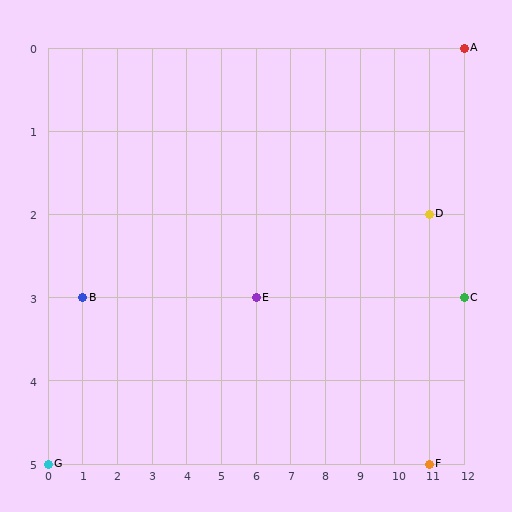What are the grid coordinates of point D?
Point D is at grid coordinates (11, 2).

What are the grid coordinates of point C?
Point C is at grid coordinates (12, 3).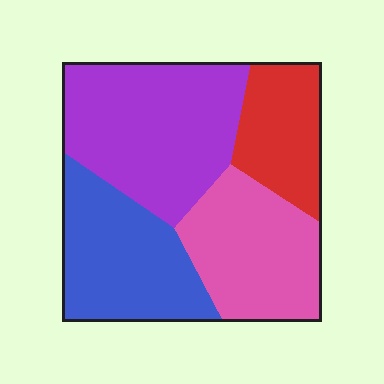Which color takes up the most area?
Purple, at roughly 35%.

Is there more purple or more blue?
Purple.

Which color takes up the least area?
Red, at roughly 15%.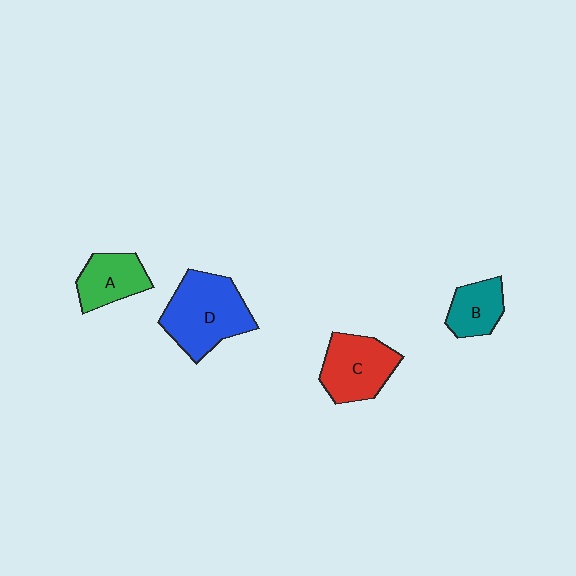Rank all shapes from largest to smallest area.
From largest to smallest: D (blue), C (red), A (green), B (teal).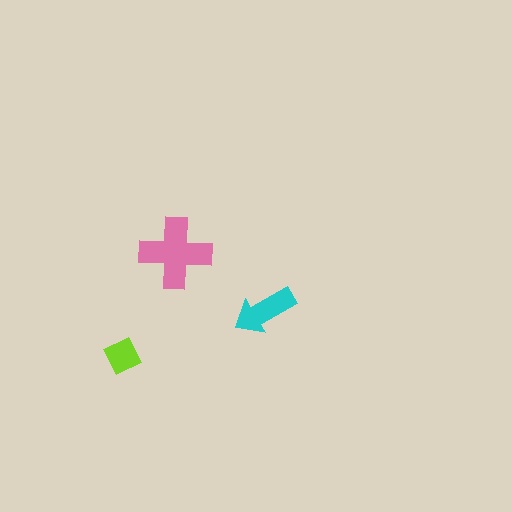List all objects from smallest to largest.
The lime square, the cyan arrow, the pink cross.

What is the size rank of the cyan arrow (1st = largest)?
2nd.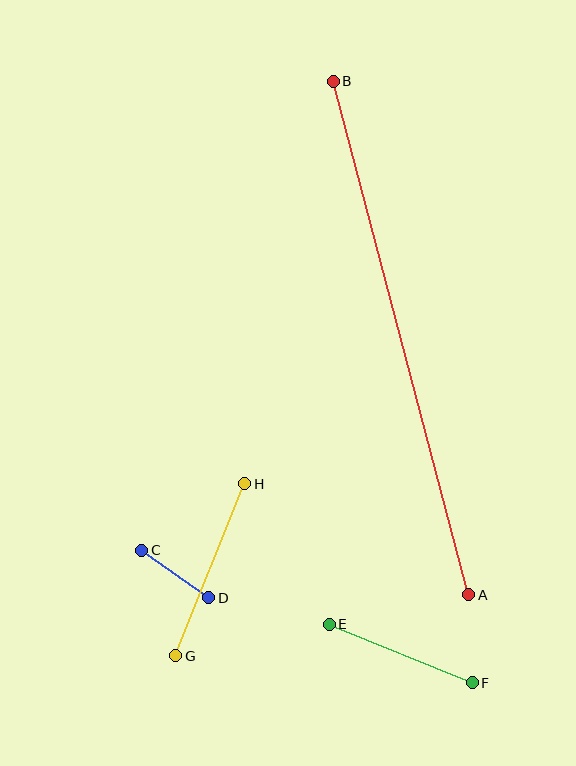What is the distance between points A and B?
The distance is approximately 531 pixels.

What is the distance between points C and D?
The distance is approximately 82 pixels.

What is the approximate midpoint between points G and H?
The midpoint is at approximately (210, 570) pixels.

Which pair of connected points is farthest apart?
Points A and B are farthest apart.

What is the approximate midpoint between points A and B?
The midpoint is at approximately (401, 338) pixels.